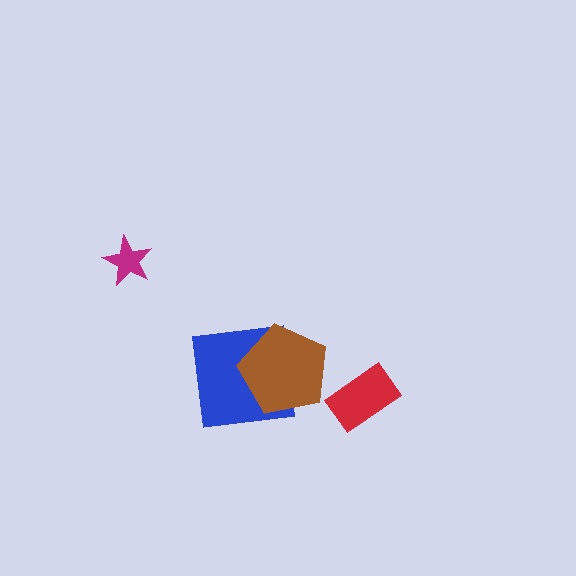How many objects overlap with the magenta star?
0 objects overlap with the magenta star.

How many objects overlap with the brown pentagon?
1 object overlaps with the brown pentagon.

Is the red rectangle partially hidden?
No, no other shape covers it.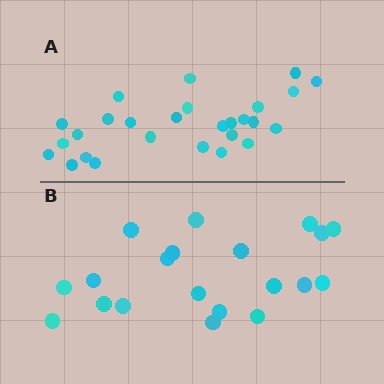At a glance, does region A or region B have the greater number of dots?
Region A (the top region) has more dots.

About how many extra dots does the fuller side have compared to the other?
Region A has roughly 8 or so more dots than region B.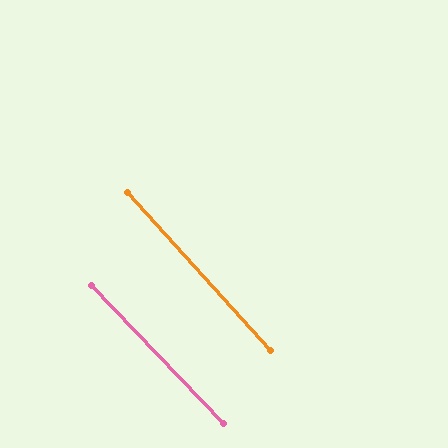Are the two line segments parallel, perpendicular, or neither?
Parallel — their directions differ by only 1.5°.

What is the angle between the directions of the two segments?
Approximately 2 degrees.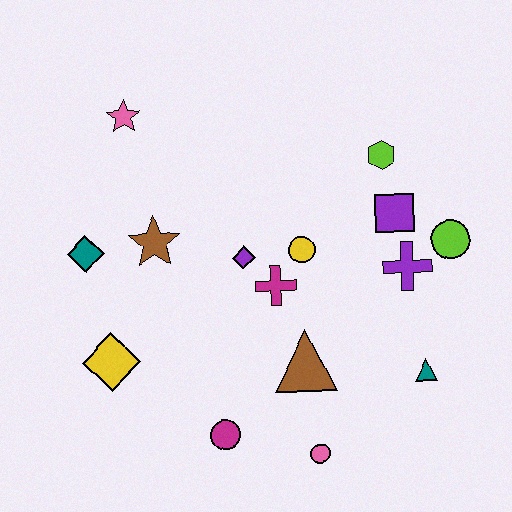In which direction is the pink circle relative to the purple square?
The pink circle is below the purple square.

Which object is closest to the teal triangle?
The purple cross is closest to the teal triangle.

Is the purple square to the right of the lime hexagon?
Yes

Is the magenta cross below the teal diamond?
Yes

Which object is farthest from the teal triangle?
The pink star is farthest from the teal triangle.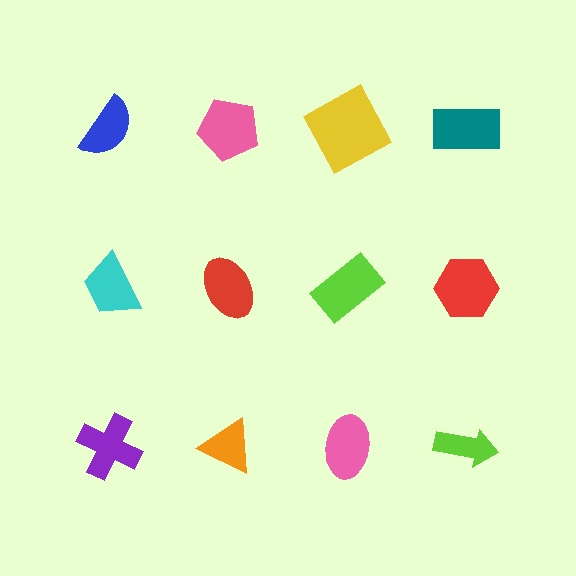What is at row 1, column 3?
A yellow square.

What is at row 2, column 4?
A red hexagon.